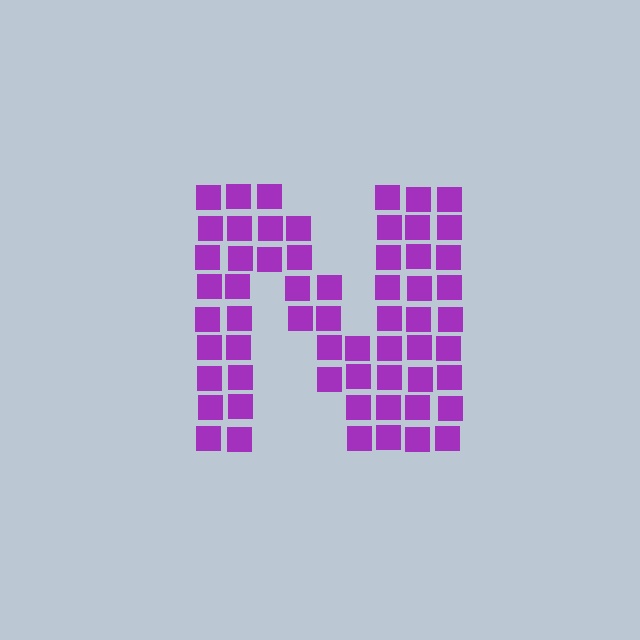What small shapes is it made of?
It is made of small squares.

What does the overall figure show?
The overall figure shows the letter N.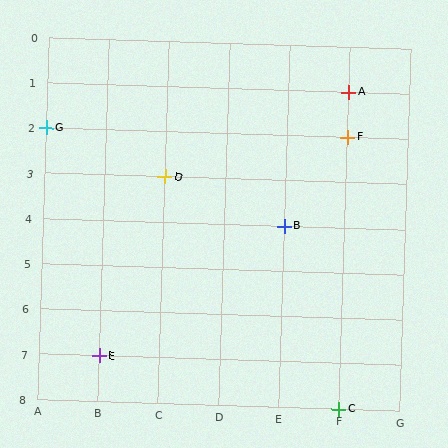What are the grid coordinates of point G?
Point G is at grid coordinates (A, 2).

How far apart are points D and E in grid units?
Points D and E are 1 column and 4 rows apart (about 4.1 grid units diagonally).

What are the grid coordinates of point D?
Point D is at grid coordinates (C, 3).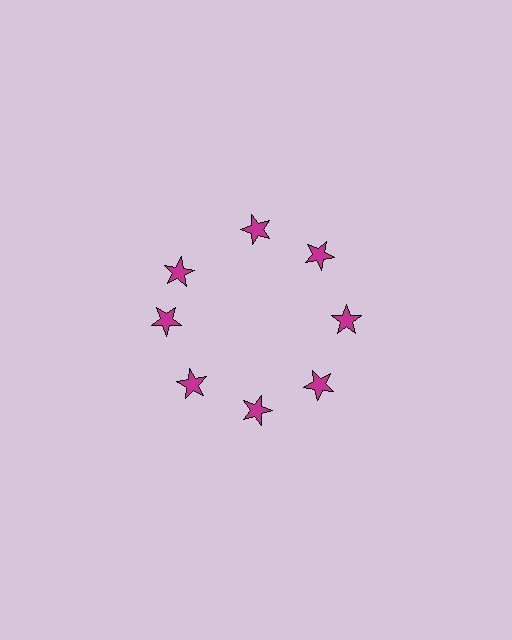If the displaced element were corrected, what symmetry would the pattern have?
It would have 8-fold rotational symmetry — the pattern would map onto itself every 45 degrees.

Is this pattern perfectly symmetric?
No. The 8 magenta stars are arranged in a ring, but one element near the 10 o'clock position is rotated out of alignment along the ring, breaking the 8-fold rotational symmetry.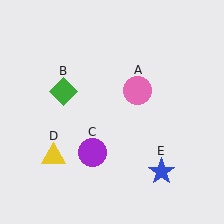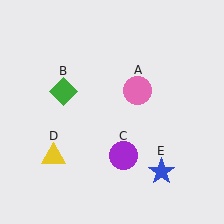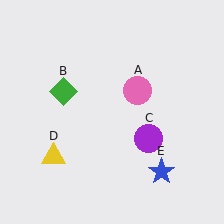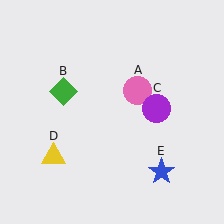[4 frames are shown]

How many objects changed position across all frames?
1 object changed position: purple circle (object C).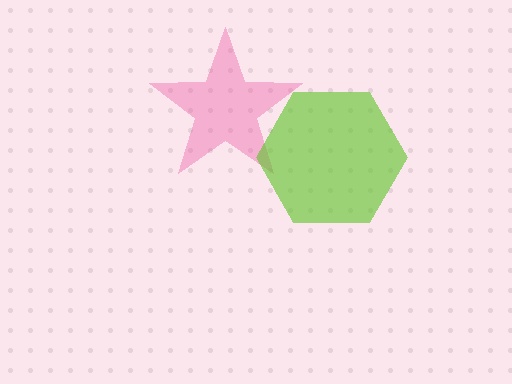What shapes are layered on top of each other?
The layered shapes are: a pink star, a lime hexagon.